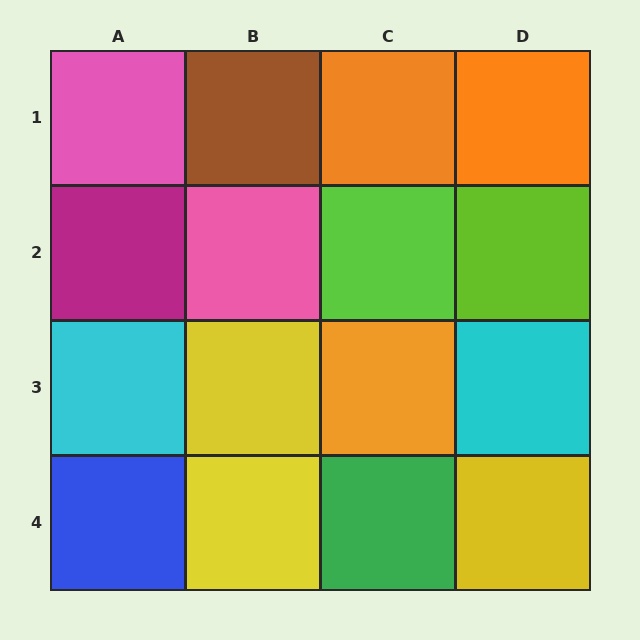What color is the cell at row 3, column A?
Cyan.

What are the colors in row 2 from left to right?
Magenta, pink, lime, lime.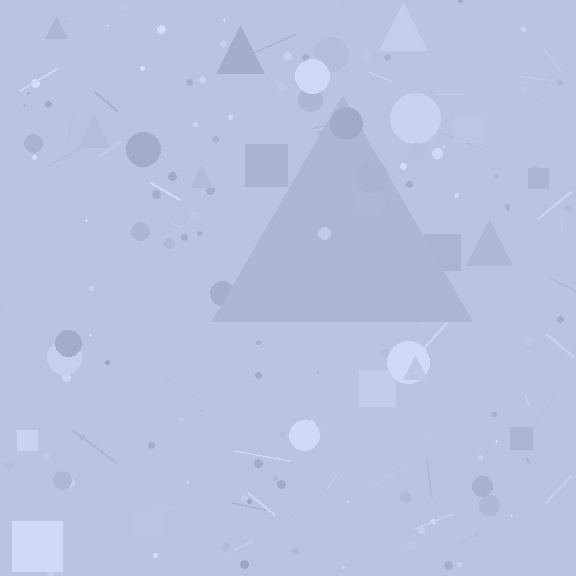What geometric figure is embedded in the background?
A triangle is embedded in the background.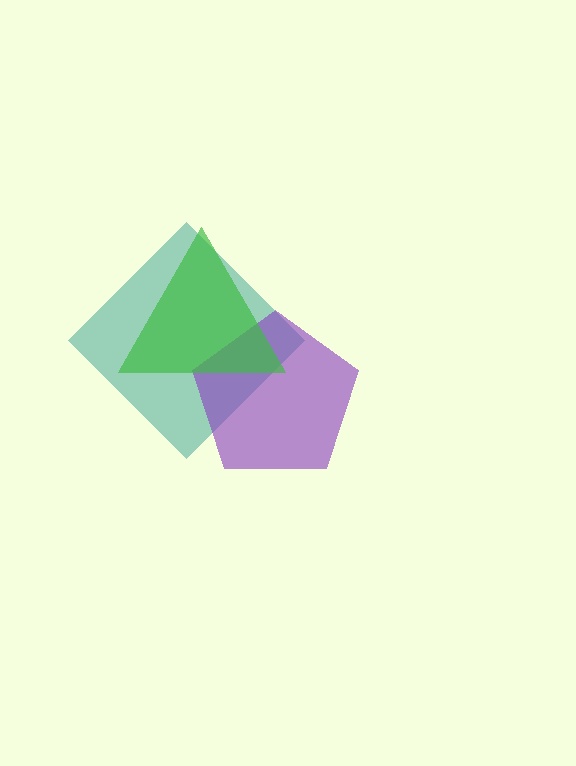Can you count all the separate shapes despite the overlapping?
Yes, there are 3 separate shapes.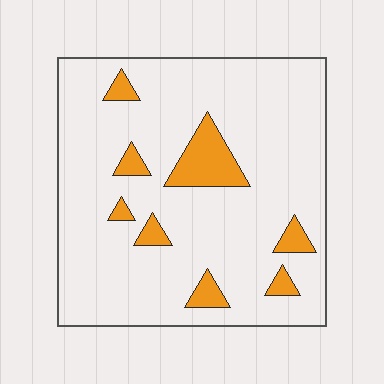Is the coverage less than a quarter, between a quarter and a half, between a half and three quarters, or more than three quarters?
Less than a quarter.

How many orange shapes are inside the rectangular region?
8.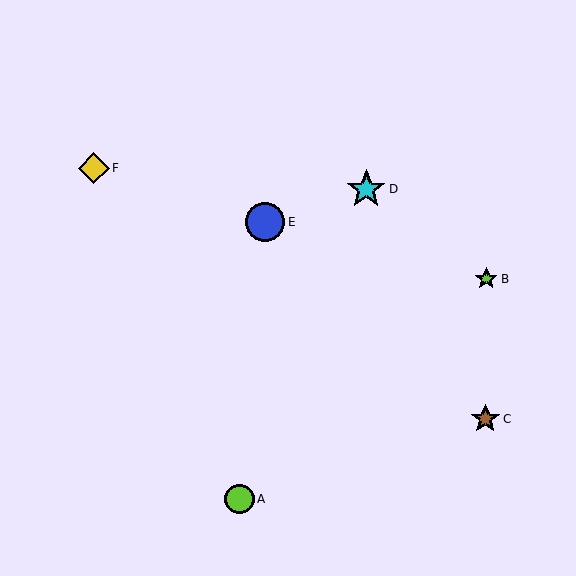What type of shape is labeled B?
Shape B is a lime star.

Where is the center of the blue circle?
The center of the blue circle is at (265, 222).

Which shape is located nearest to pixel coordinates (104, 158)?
The yellow diamond (labeled F) at (94, 168) is nearest to that location.